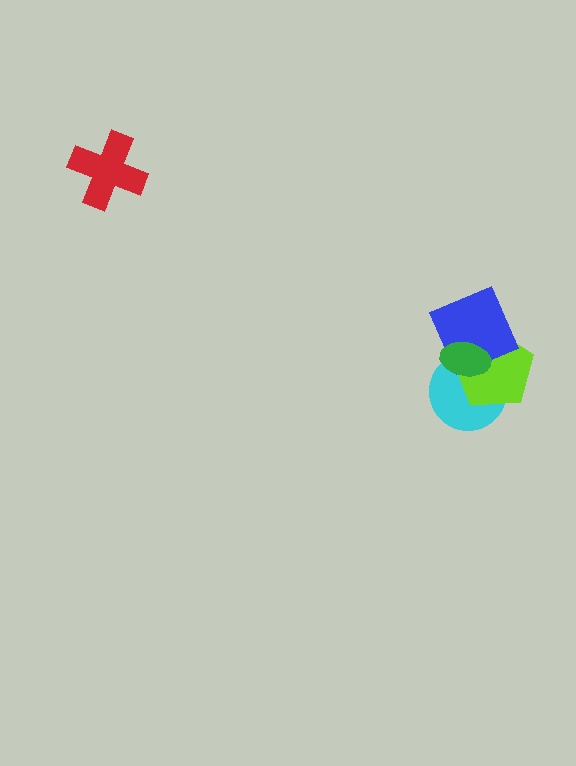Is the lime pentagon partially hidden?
Yes, it is partially covered by another shape.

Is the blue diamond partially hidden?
Yes, it is partially covered by another shape.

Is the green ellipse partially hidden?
No, no other shape covers it.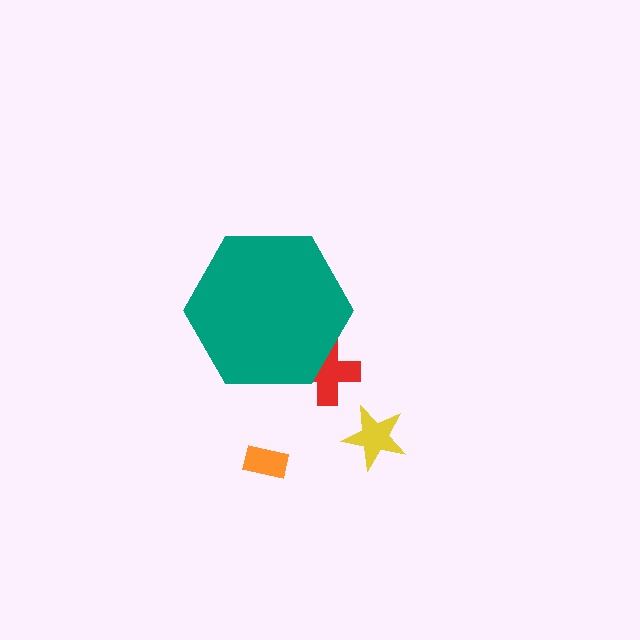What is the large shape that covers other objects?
A teal hexagon.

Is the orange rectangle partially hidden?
No, the orange rectangle is fully visible.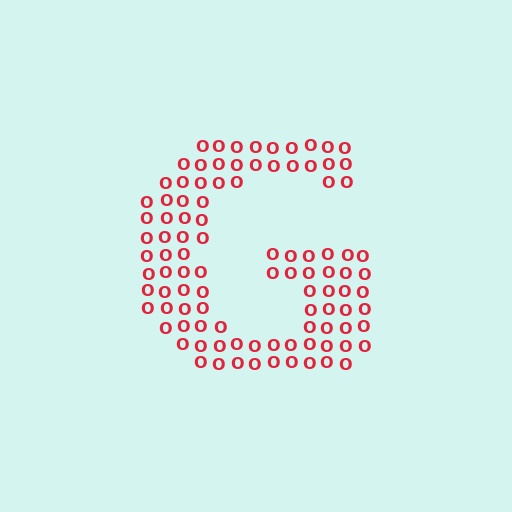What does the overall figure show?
The overall figure shows the letter G.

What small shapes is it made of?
It is made of small letter O's.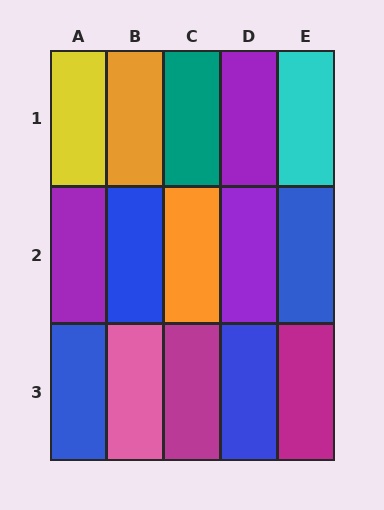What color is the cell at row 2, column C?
Orange.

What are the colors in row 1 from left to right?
Yellow, orange, teal, purple, cyan.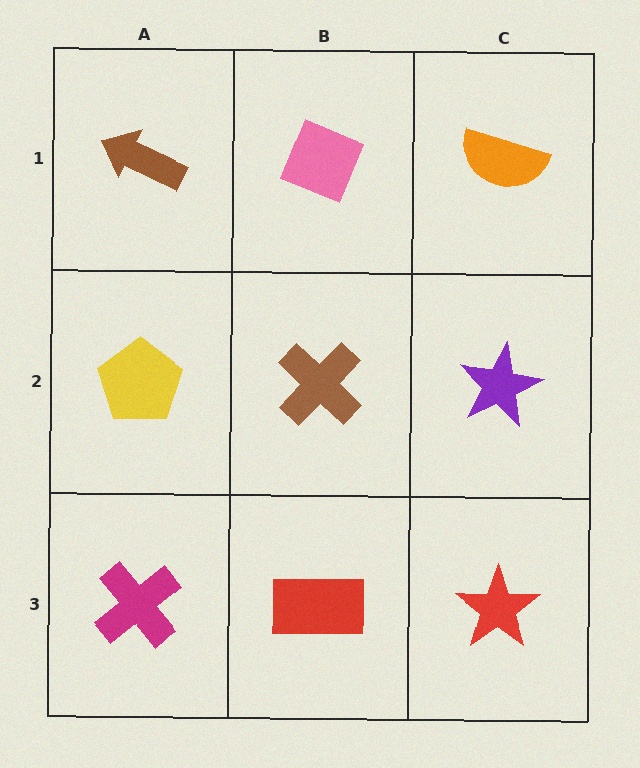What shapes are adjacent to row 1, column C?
A purple star (row 2, column C), a pink diamond (row 1, column B).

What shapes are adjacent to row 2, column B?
A pink diamond (row 1, column B), a red rectangle (row 3, column B), a yellow pentagon (row 2, column A), a purple star (row 2, column C).